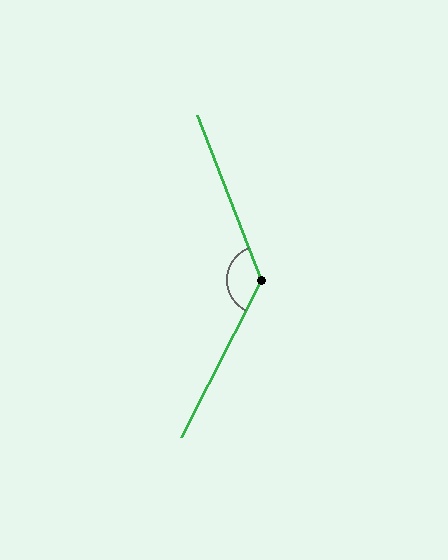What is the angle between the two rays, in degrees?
Approximately 132 degrees.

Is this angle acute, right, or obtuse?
It is obtuse.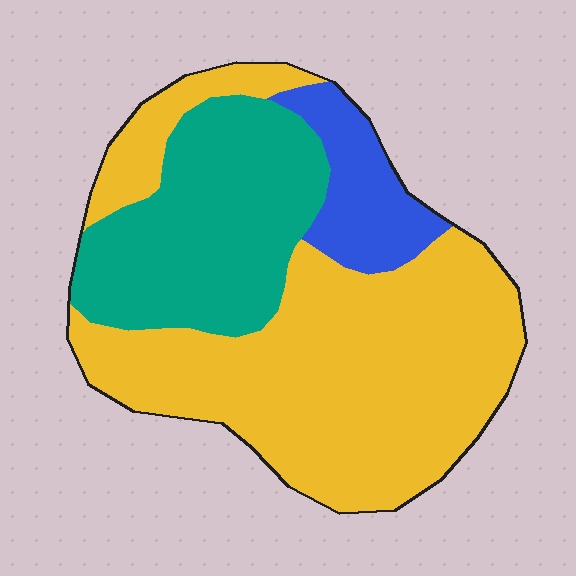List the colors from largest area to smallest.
From largest to smallest: yellow, teal, blue.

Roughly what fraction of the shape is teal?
Teal takes up between a quarter and a half of the shape.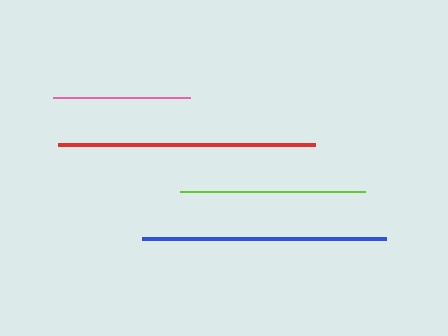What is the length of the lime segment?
The lime segment is approximately 185 pixels long.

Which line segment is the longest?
The red line is the longest at approximately 258 pixels.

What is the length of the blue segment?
The blue segment is approximately 245 pixels long.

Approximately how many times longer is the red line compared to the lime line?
The red line is approximately 1.4 times the length of the lime line.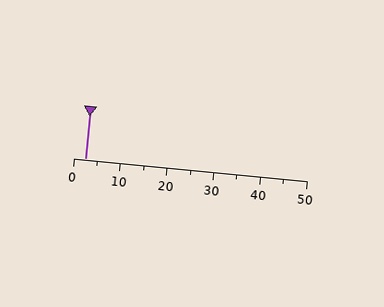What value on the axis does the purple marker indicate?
The marker indicates approximately 2.5.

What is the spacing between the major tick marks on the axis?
The major ticks are spaced 10 apart.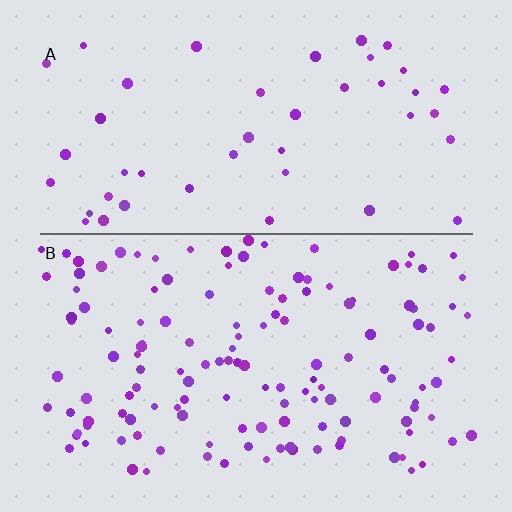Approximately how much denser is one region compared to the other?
Approximately 3.0× — region B over region A.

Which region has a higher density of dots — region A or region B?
B (the bottom).